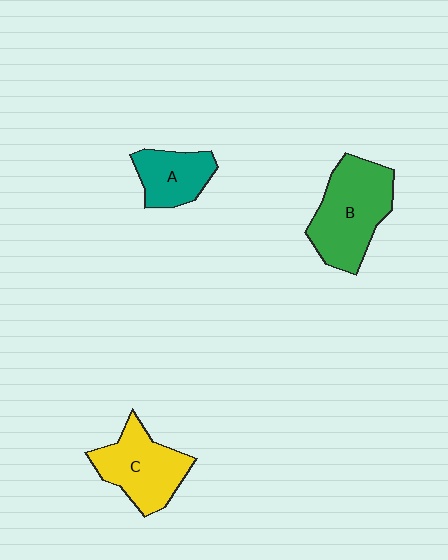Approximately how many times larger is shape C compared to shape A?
Approximately 1.4 times.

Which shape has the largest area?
Shape B (green).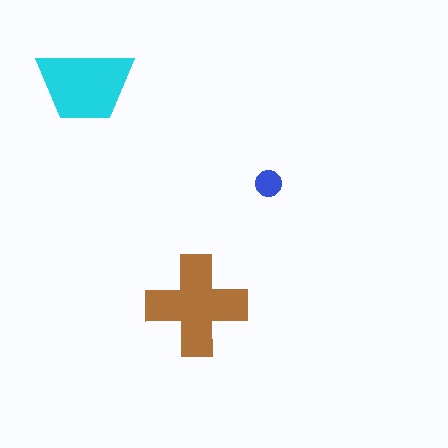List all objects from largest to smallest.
The brown cross, the cyan trapezoid, the blue circle.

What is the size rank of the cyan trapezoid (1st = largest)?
2nd.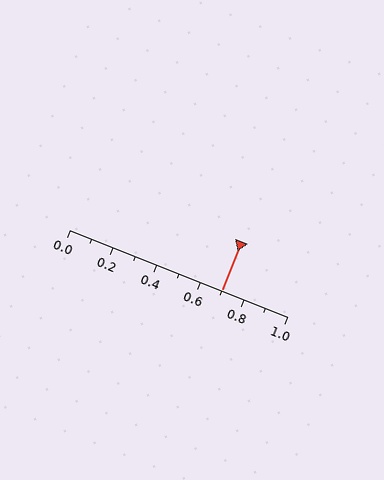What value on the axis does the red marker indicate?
The marker indicates approximately 0.7.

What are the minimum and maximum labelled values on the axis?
The axis runs from 0.0 to 1.0.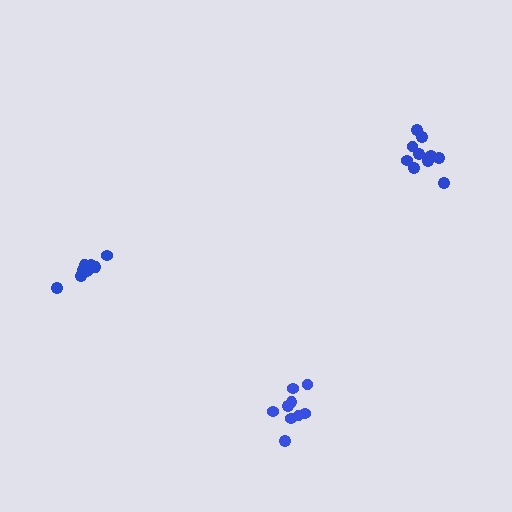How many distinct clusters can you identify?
There are 3 distinct clusters.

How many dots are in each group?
Group 1: 10 dots, Group 2: 9 dots, Group 3: 8 dots (27 total).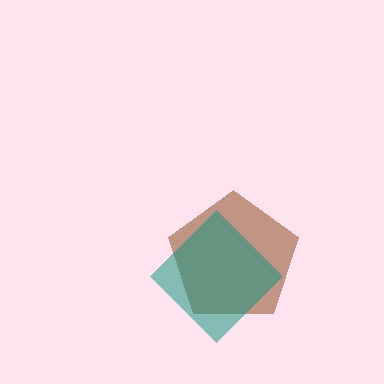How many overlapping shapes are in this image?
There are 2 overlapping shapes in the image.